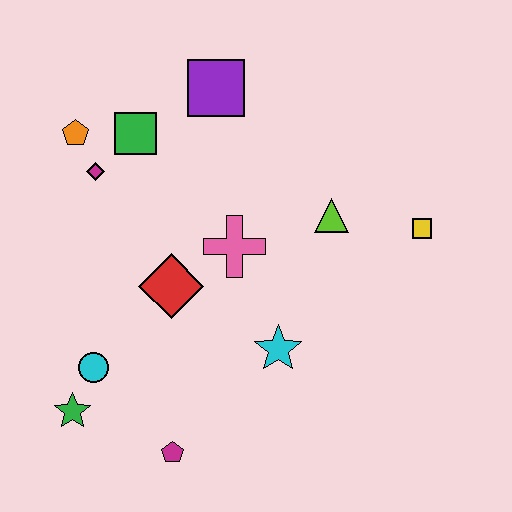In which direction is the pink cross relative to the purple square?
The pink cross is below the purple square.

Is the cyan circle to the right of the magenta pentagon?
No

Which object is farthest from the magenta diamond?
The yellow square is farthest from the magenta diamond.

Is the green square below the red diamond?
No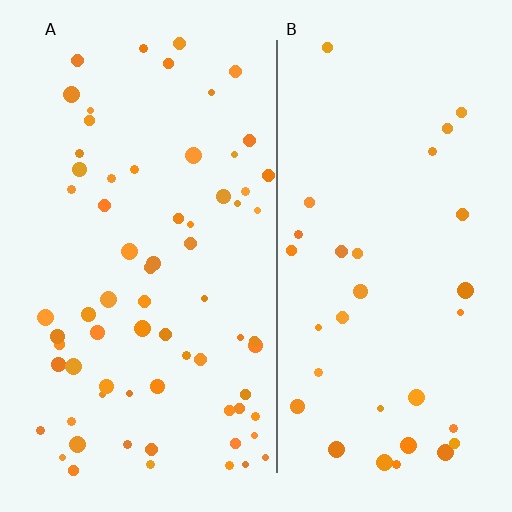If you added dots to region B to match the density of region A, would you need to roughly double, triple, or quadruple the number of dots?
Approximately double.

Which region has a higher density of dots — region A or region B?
A (the left).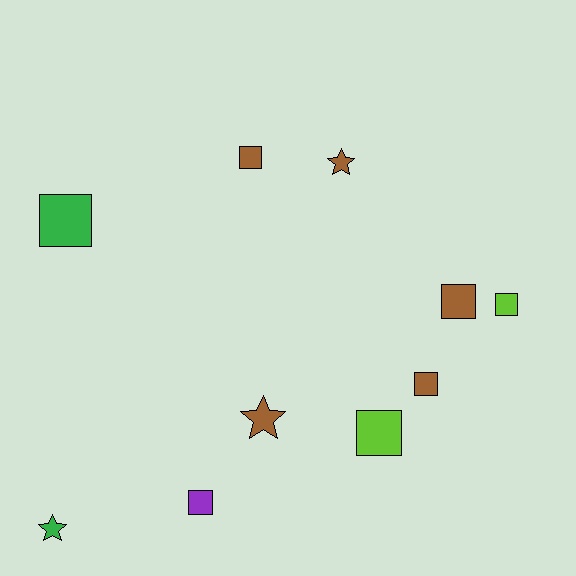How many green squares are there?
There is 1 green square.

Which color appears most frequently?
Brown, with 5 objects.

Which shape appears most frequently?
Square, with 7 objects.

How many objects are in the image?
There are 10 objects.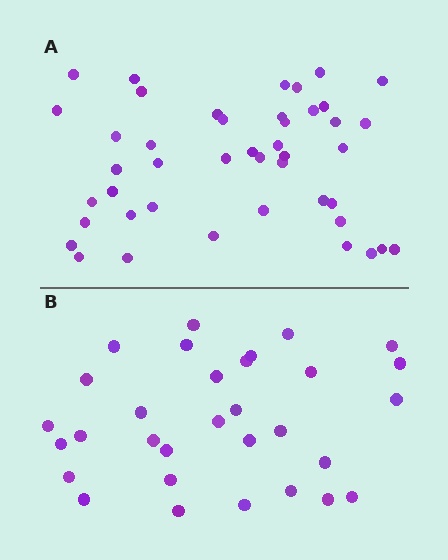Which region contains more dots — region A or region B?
Region A (the top region) has more dots.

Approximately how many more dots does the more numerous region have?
Region A has approximately 15 more dots than region B.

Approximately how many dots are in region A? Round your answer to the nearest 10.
About 40 dots. (The exact count is 44, which rounds to 40.)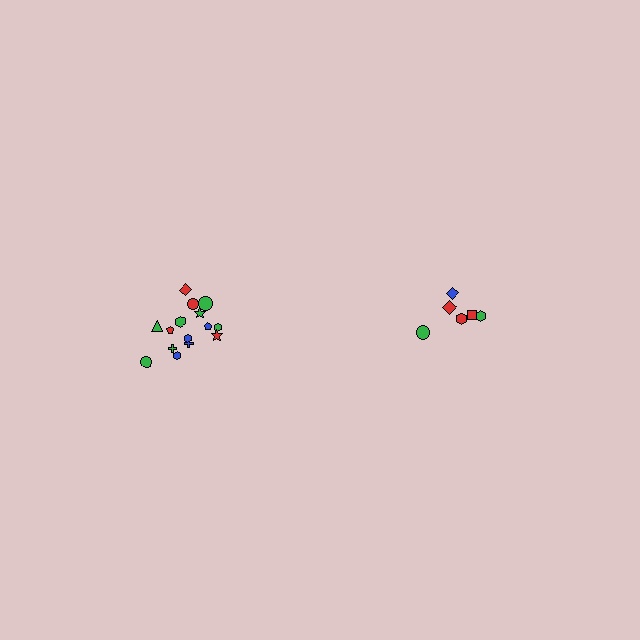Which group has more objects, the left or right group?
The left group.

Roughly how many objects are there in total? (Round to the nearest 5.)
Roughly 20 objects in total.